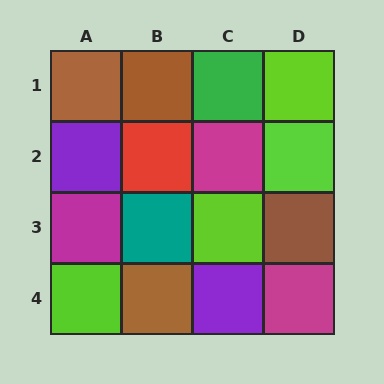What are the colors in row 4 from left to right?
Lime, brown, purple, magenta.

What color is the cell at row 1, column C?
Green.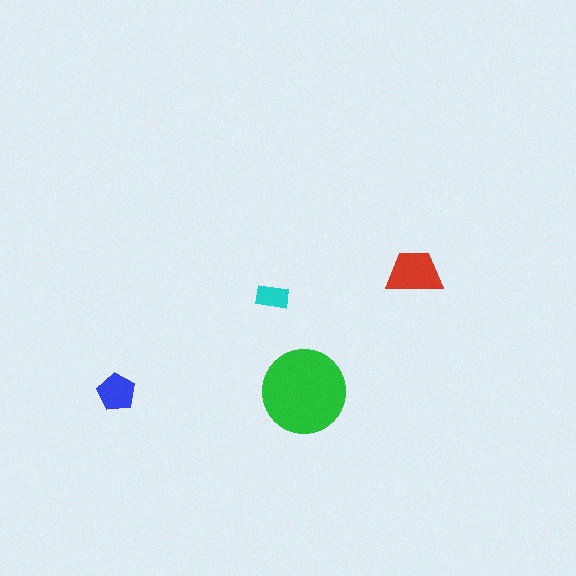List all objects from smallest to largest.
The cyan rectangle, the blue pentagon, the red trapezoid, the green circle.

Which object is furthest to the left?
The blue pentagon is leftmost.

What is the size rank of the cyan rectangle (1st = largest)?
4th.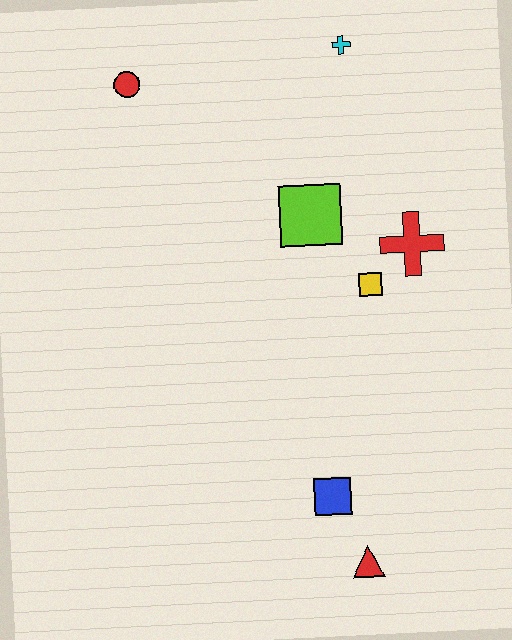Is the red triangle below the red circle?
Yes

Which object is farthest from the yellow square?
The red circle is farthest from the yellow square.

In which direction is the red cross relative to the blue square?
The red cross is above the blue square.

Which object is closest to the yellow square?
The red cross is closest to the yellow square.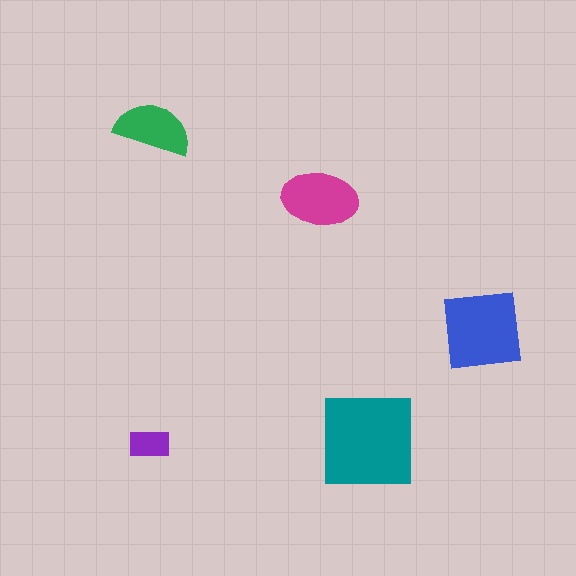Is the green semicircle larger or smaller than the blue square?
Smaller.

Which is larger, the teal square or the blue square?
The teal square.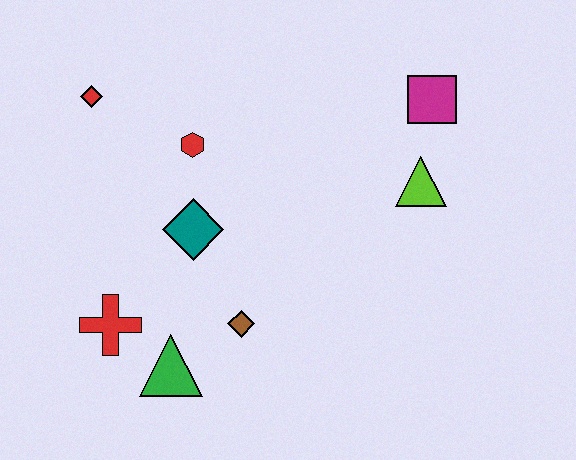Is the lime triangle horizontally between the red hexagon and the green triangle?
No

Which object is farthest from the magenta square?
The red cross is farthest from the magenta square.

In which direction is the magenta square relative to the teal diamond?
The magenta square is to the right of the teal diamond.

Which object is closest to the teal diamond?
The red hexagon is closest to the teal diamond.